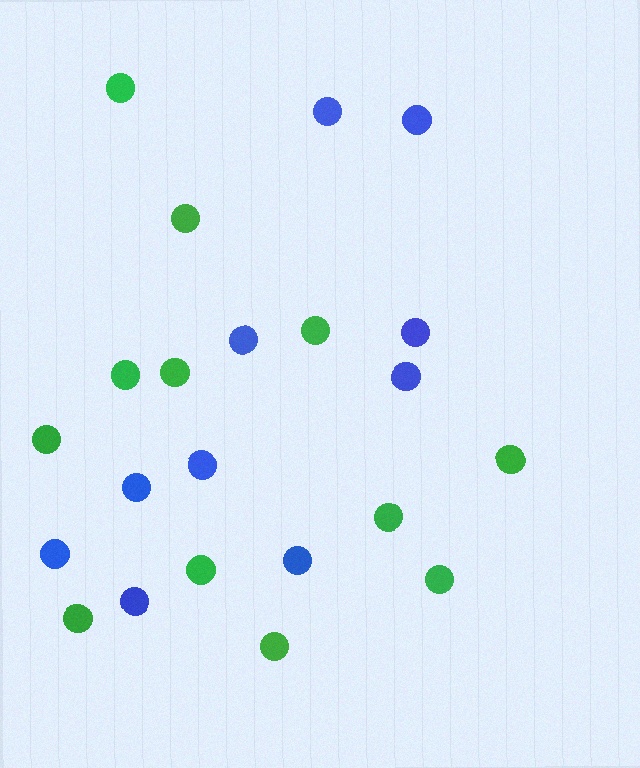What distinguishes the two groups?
There are 2 groups: one group of blue circles (10) and one group of green circles (12).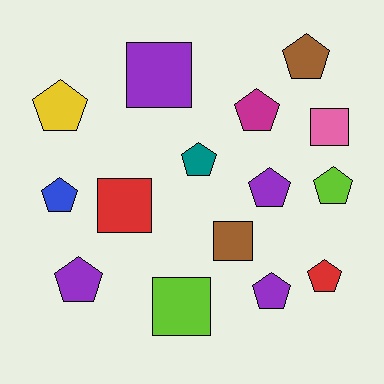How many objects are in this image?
There are 15 objects.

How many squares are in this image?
There are 5 squares.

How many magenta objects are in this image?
There is 1 magenta object.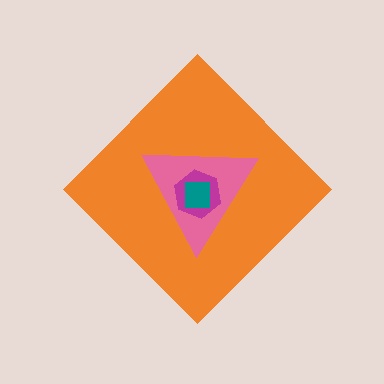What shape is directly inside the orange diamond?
The pink triangle.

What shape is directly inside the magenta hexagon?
The teal square.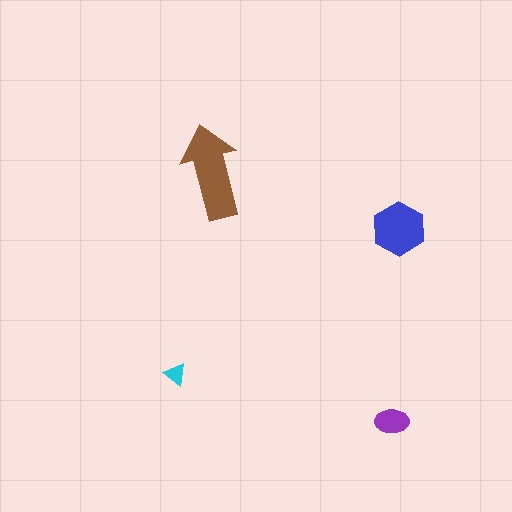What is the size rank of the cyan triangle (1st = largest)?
4th.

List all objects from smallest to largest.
The cyan triangle, the purple ellipse, the blue hexagon, the brown arrow.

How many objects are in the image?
There are 4 objects in the image.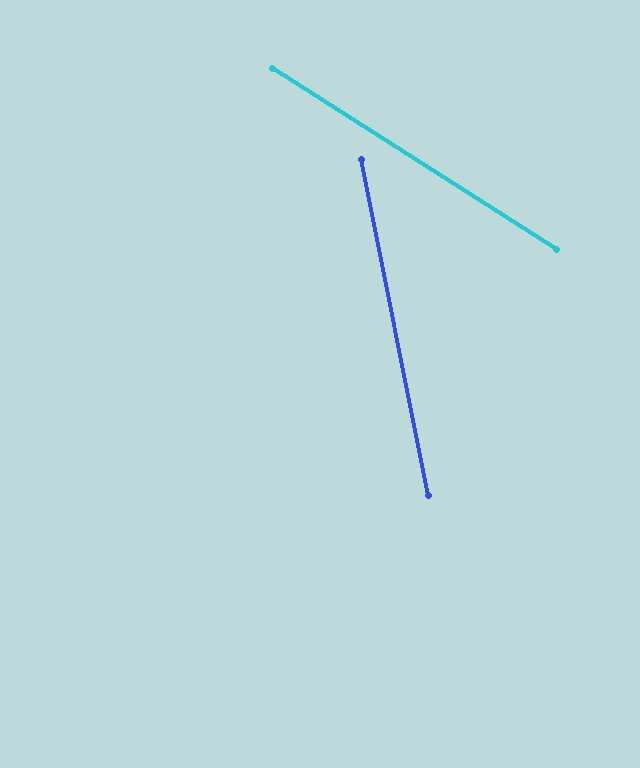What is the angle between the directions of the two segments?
Approximately 46 degrees.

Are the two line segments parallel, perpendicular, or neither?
Neither parallel nor perpendicular — they differ by about 46°.